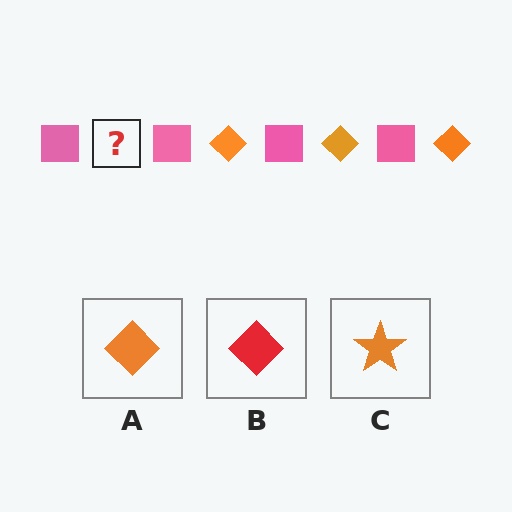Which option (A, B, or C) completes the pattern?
A.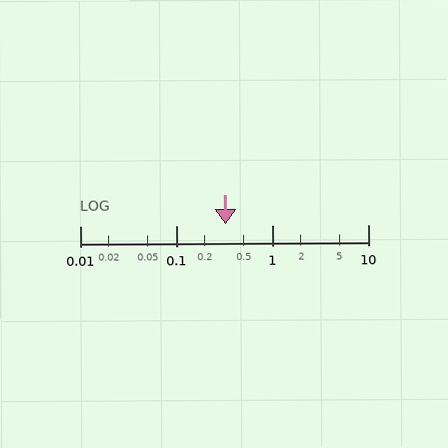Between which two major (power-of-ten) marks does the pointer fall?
The pointer is between 0.1 and 1.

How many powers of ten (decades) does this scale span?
The scale spans 3 decades, from 0.01 to 10.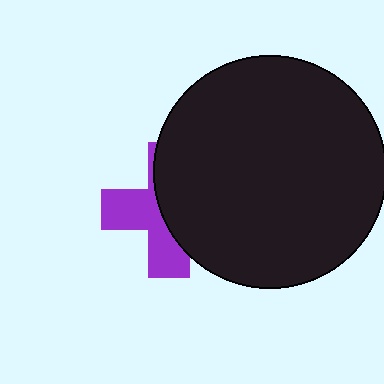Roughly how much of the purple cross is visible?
About half of it is visible (roughly 46%).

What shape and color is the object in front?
The object in front is a black circle.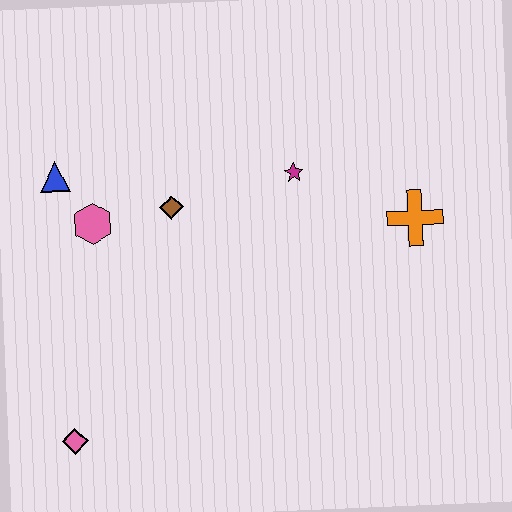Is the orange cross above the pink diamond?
Yes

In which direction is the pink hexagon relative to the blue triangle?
The pink hexagon is below the blue triangle.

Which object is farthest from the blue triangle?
The orange cross is farthest from the blue triangle.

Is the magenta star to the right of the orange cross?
No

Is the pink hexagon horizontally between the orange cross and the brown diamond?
No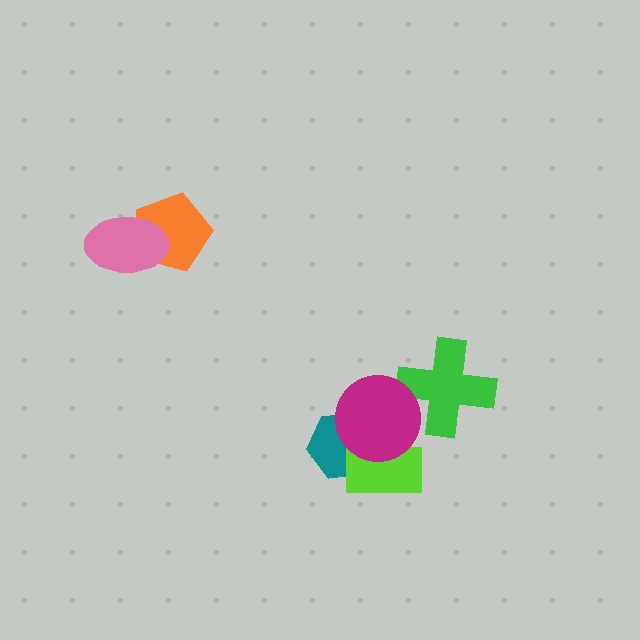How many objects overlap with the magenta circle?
3 objects overlap with the magenta circle.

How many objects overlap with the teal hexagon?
2 objects overlap with the teal hexagon.